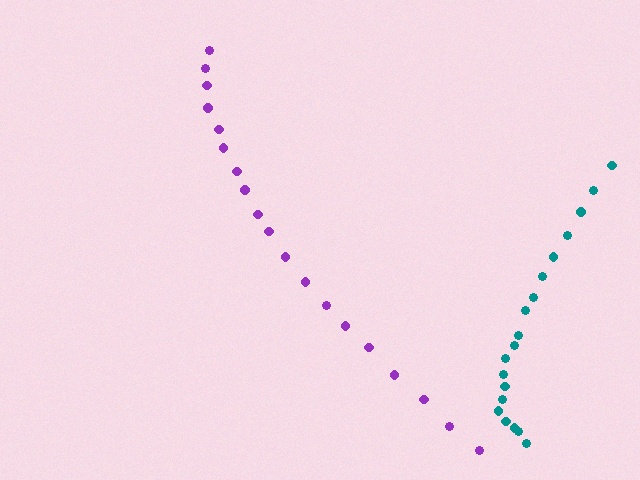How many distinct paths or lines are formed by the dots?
There are 2 distinct paths.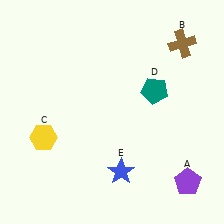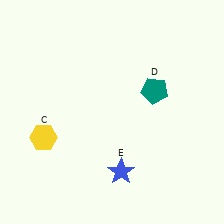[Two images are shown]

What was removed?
The brown cross (B), the purple pentagon (A) were removed in Image 2.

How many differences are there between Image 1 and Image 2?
There are 2 differences between the two images.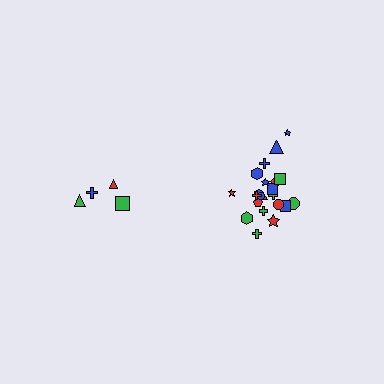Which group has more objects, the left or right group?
The right group.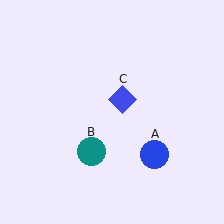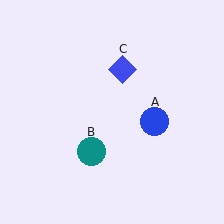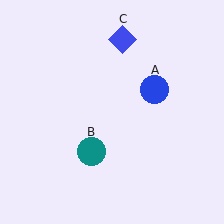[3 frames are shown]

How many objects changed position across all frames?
2 objects changed position: blue circle (object A), blue diamond (object C).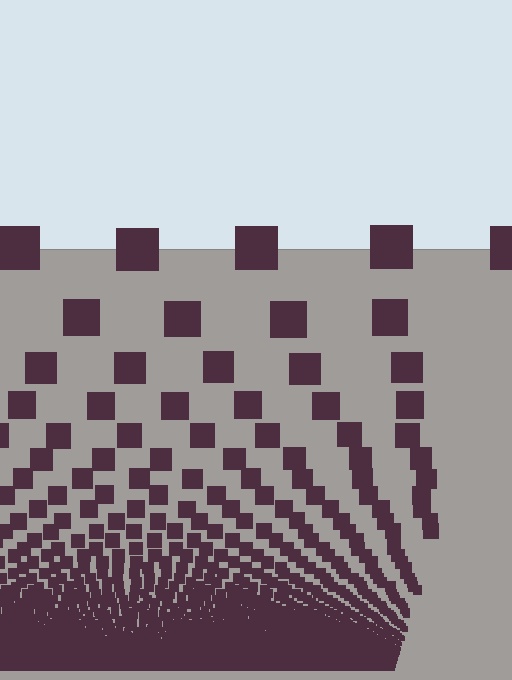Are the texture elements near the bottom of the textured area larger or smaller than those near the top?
Smaller. The gradient is inverted — elements near the bottom are smaller and denser.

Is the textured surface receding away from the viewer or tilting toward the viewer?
The surface appears to tilt toward the viewer. Texture elements get larger and sparser toward the top.